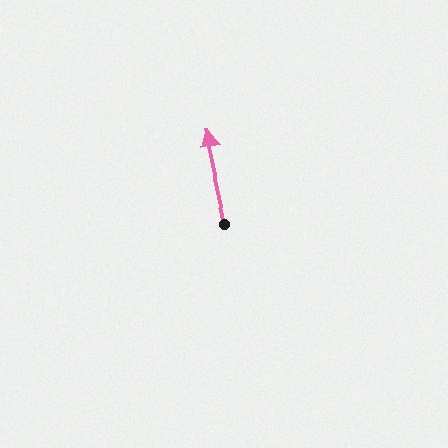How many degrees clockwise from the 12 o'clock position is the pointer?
Approximately 348 degrees.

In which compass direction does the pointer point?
North.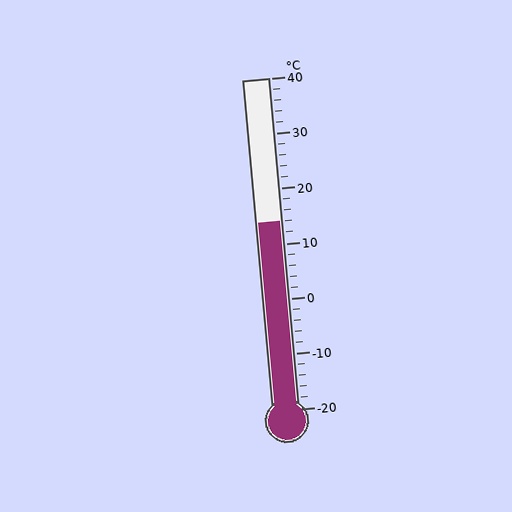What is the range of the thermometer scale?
The thermometer scale ranges from -20°C to 40°C.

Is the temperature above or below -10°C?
The temperature is above -10°C.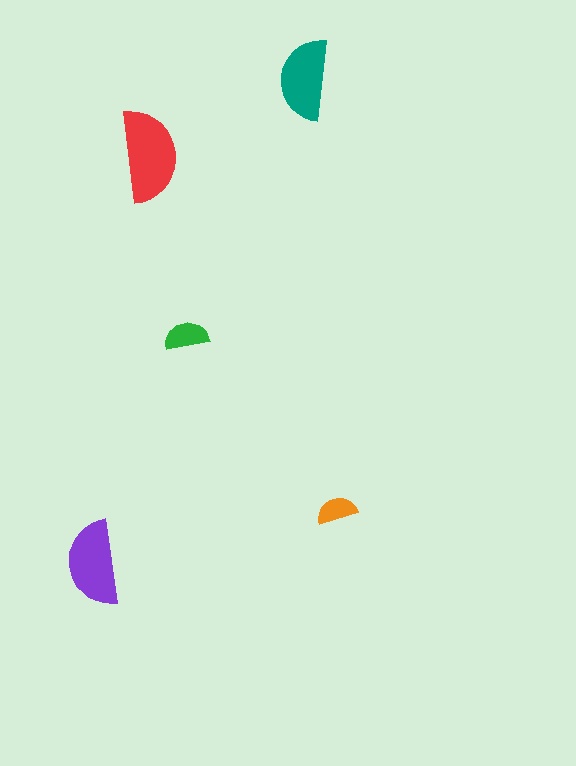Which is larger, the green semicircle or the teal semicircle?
The teal one.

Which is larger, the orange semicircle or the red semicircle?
The red one.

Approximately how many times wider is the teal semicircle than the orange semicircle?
About 2 times wider.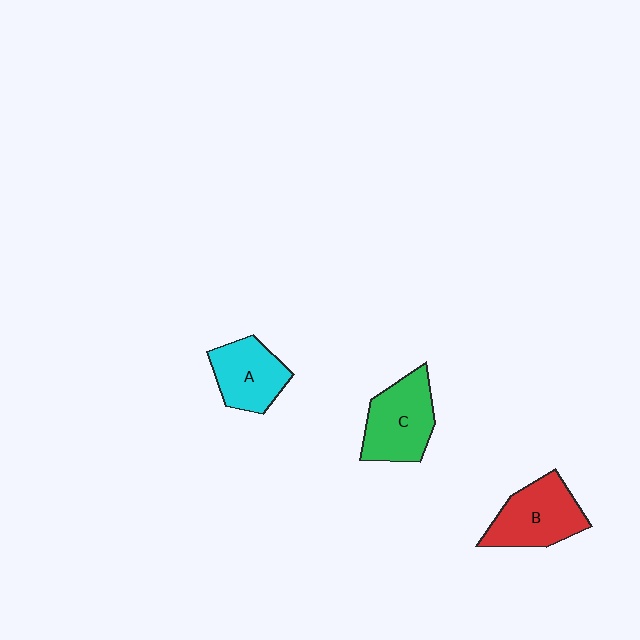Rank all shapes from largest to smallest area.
From largest to smallest: C (green), B (red), A (cyan).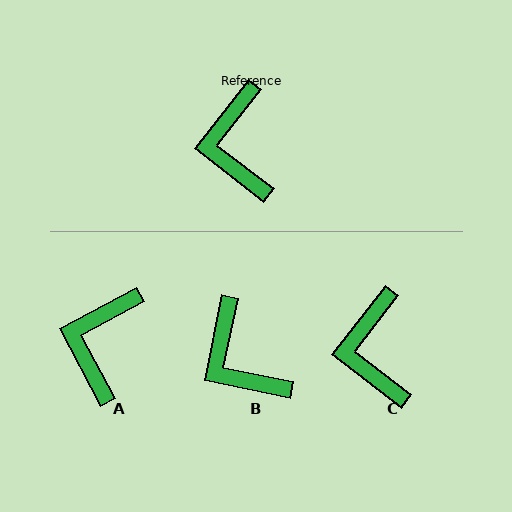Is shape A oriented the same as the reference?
No, it is off by about 24 degrees.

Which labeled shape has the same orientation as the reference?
C.